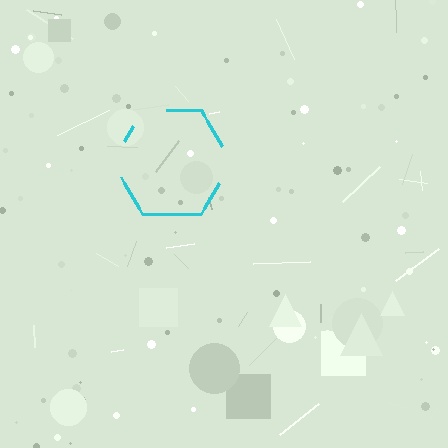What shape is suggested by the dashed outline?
The dashed outline suggests a hexagon.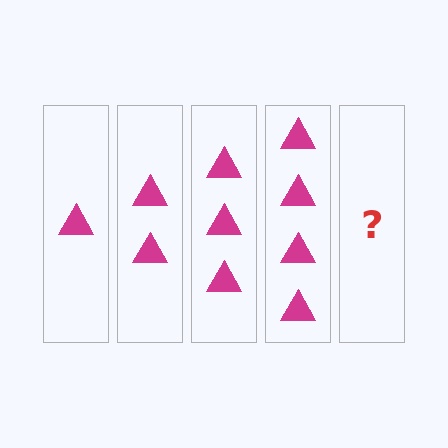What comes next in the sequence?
The next element should be 5 triangles.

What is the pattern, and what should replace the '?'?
The pattern is that each step adds one more triangle. The '?' should be 5 triangles.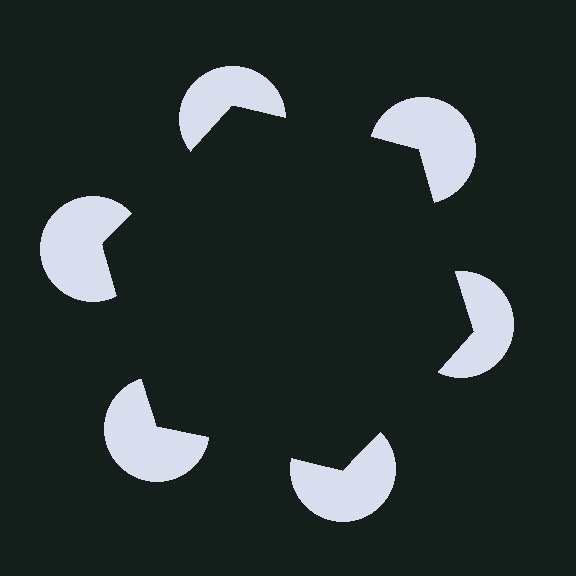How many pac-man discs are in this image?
There are 6 — one at each vertex of the illusory hexagon.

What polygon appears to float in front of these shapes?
An illusory hexagon — its edges are inferred from the aligned wedge cuts in the pac-man discs, not physically drawn.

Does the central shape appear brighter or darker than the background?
It typically appears slightly darker than the background, even though no actual brightness change is drawn.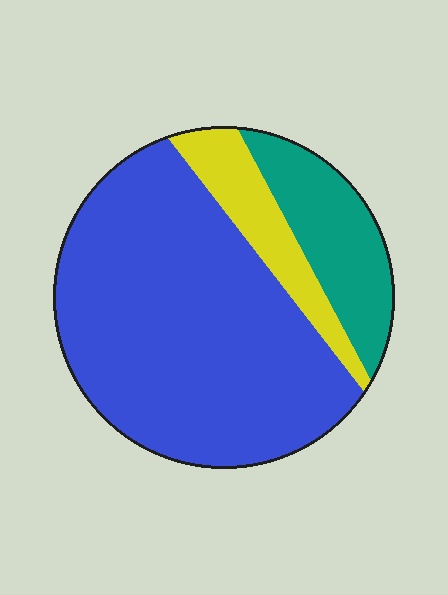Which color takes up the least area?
Yellow, at roughly 15%.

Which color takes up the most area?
Blue, at roughly 70%.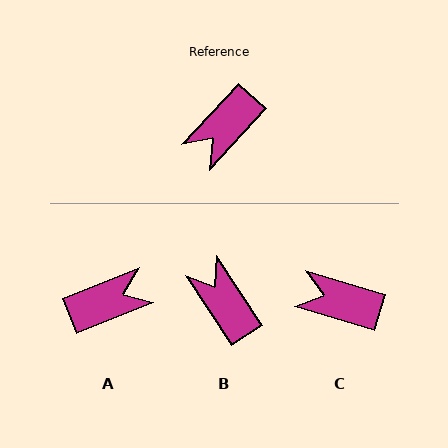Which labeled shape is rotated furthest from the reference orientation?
A, about 155 degrees away.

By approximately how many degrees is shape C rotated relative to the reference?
Approximately 64 degrees clockwise.